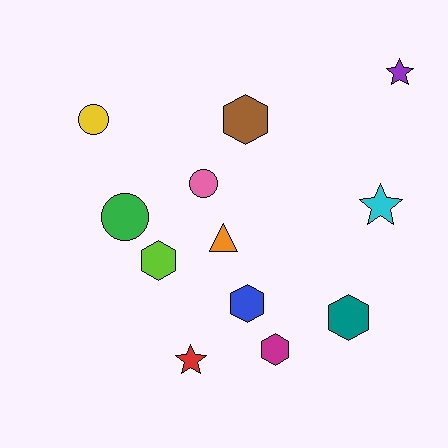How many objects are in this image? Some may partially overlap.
There are 12 objects.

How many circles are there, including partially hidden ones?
There are 3 circles.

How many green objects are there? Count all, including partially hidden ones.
There is 1 green object.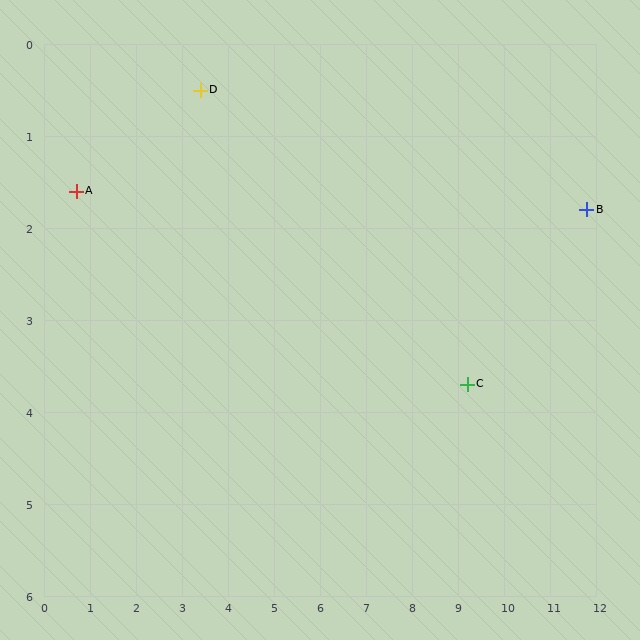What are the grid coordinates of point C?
Point C is at approximately (9.2, 3.7).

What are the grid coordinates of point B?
Point B is at approximately (11.8, 1.8).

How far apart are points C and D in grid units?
Points C and D are about 6.6 grid units apart.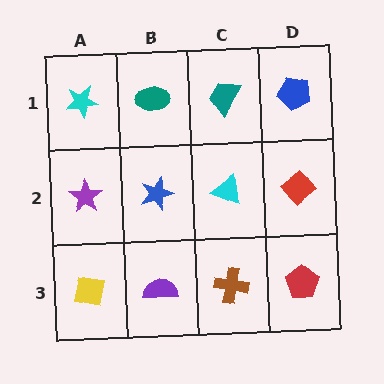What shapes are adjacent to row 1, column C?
A cyan triangle (row 2, column C), a teal ellipse (row 1, column B), a blue pentagon (row 1, column D).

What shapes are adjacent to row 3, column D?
A red diamond (row 2, column D), a brown cross (row 3, column C).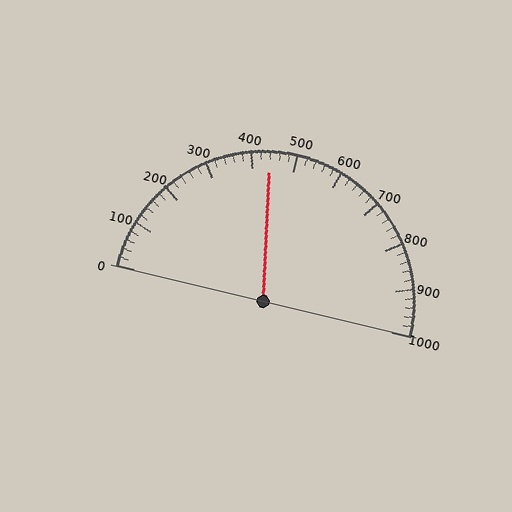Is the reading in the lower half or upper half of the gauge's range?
The reading is in the lower half of the range (0 to 1000).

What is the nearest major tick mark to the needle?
The nearest major tick mark is 400.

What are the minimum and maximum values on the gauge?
The gauge ranges from 0 to 1000.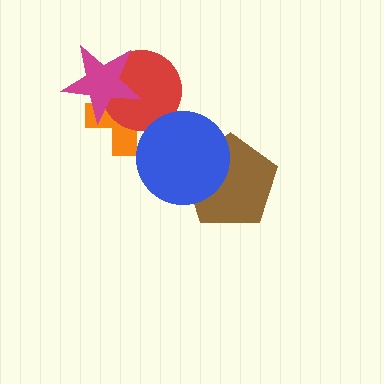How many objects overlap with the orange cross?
3 objects overlap with the orange cross.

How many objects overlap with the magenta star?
2 objects overlap with the magenta star.